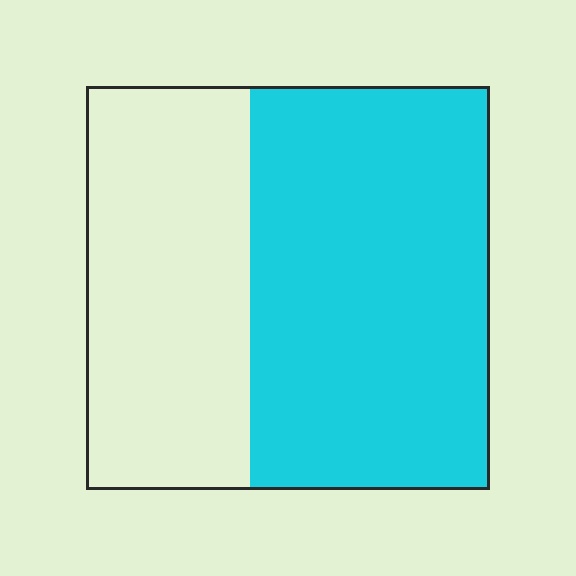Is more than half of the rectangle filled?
Yes.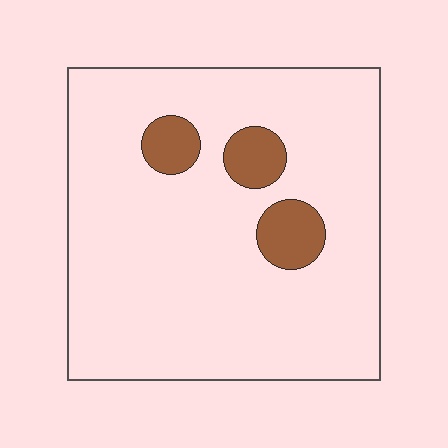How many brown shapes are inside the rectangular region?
3.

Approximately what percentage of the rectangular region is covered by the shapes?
Approximately 10%.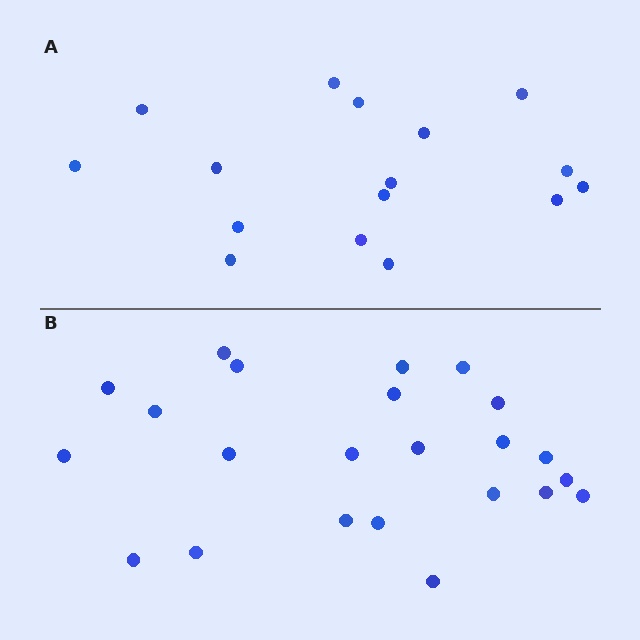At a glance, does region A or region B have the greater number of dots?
Region B (the bottom region) has more dots.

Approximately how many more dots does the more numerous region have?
Region B has roughly 8 or so more dots than region A.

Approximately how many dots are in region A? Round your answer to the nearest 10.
About 20 dots. (The exact count is 16, which rounds to 20.)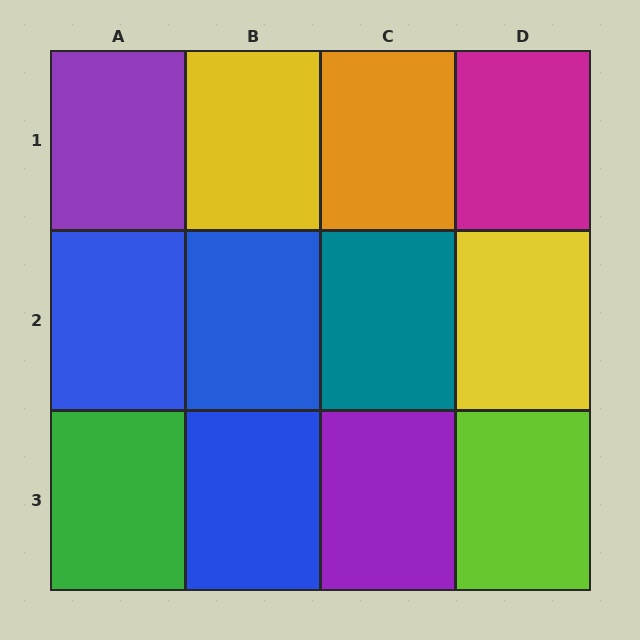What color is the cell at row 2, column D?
Yellow.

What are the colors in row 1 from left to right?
Purple, yellow, orange, magenta.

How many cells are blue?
3 cells are blue.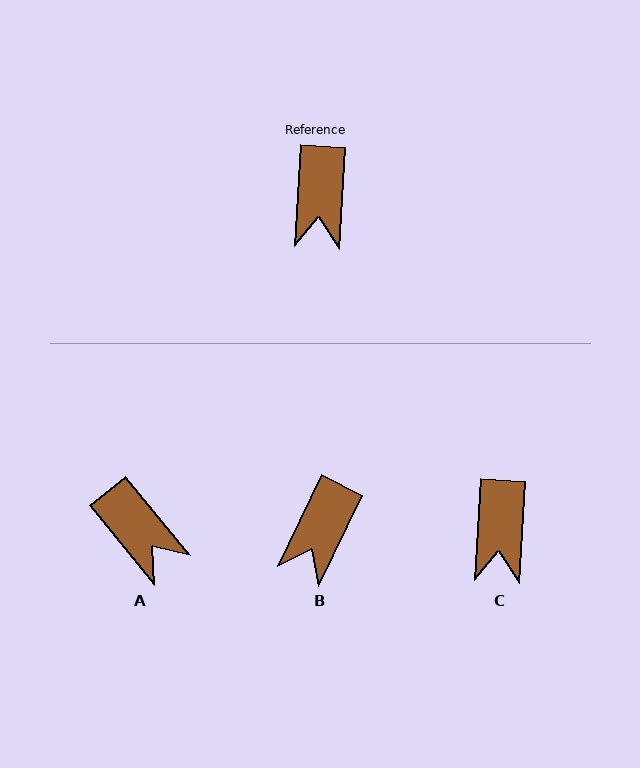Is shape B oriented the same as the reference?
No, it is off by about 23 degrees.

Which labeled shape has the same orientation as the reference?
C.